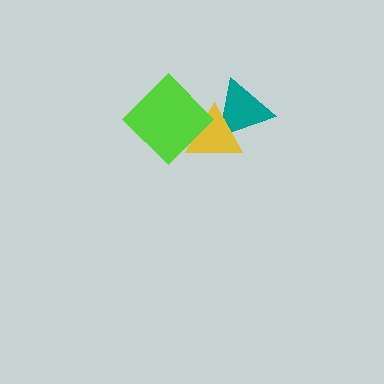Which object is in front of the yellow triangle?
The lime diamond is in front of the yellow triangle.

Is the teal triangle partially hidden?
Yes, it is partially covered by another shape.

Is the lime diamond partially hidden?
No, no other shape covers it.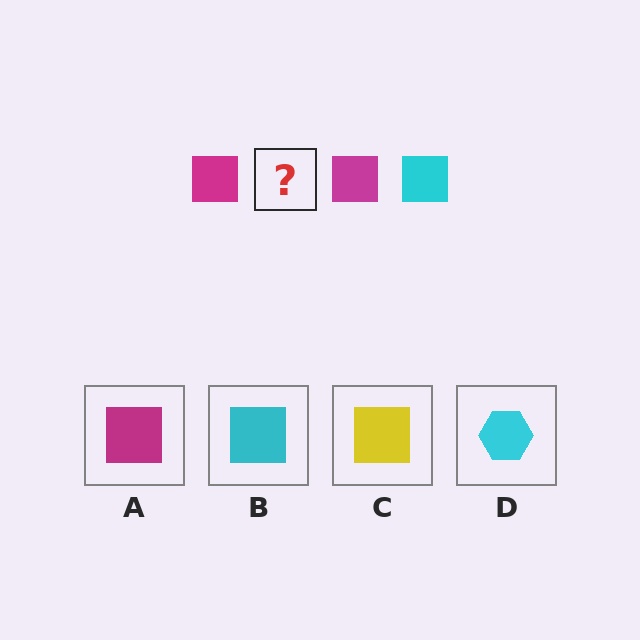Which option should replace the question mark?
Option B.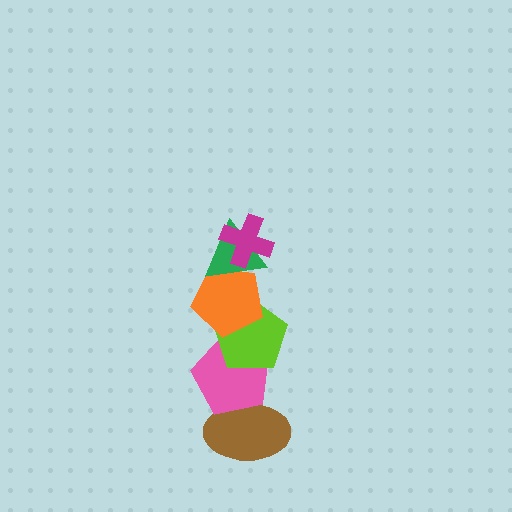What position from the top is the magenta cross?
The magenta cross is 1st from the top.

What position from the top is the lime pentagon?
The lime pentagon is 4th from the top.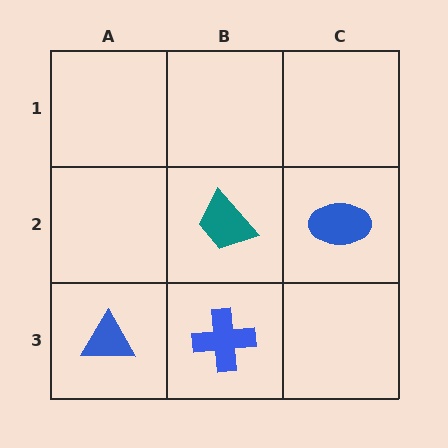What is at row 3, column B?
A blue cross.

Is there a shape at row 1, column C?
No, that cell is empty.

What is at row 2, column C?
A blue ellipse.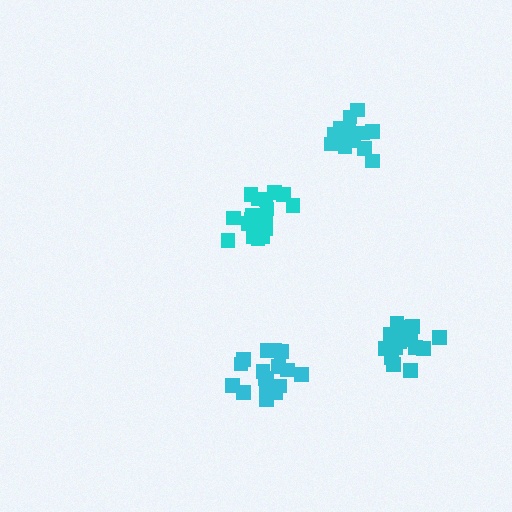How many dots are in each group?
Group 1: 17 dots, Group 2: 17 dots, Group 3: 16 dots, Group 4: 21 dots (71 total).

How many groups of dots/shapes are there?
There are 4 groups.